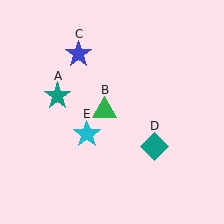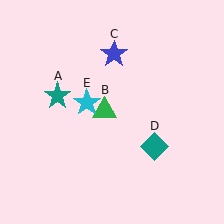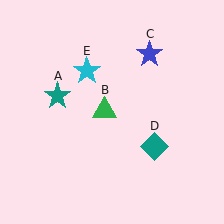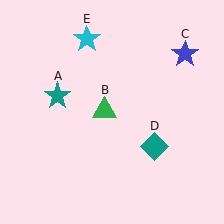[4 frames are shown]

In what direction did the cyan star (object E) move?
The cyan star (object E) moved up.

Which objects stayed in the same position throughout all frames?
Teal star (object A) and green triangle (object B) and teal diamond (object D) remained stationary.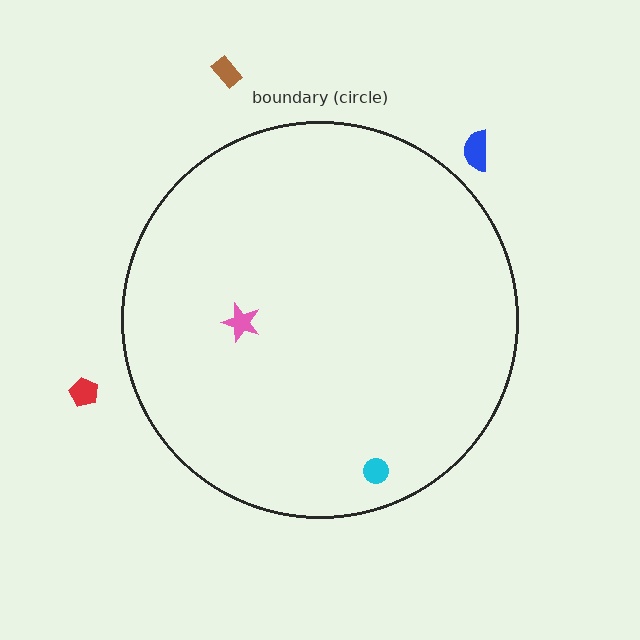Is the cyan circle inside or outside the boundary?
Inside.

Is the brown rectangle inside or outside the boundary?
Outside.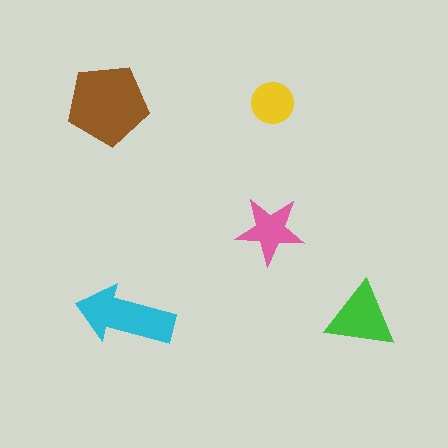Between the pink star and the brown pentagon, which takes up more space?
The brown pentagon.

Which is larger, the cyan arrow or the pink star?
The cyan arrow.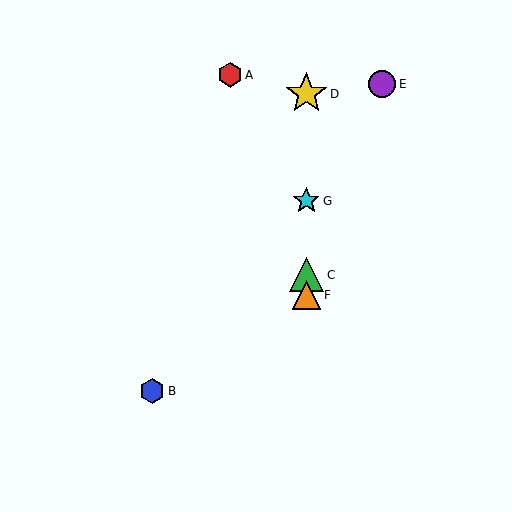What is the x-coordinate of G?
Object G is at x≈306.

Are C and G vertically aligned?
Yes, both are at x≈306.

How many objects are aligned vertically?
4 objects (C, D, F, G) are aligned vertically.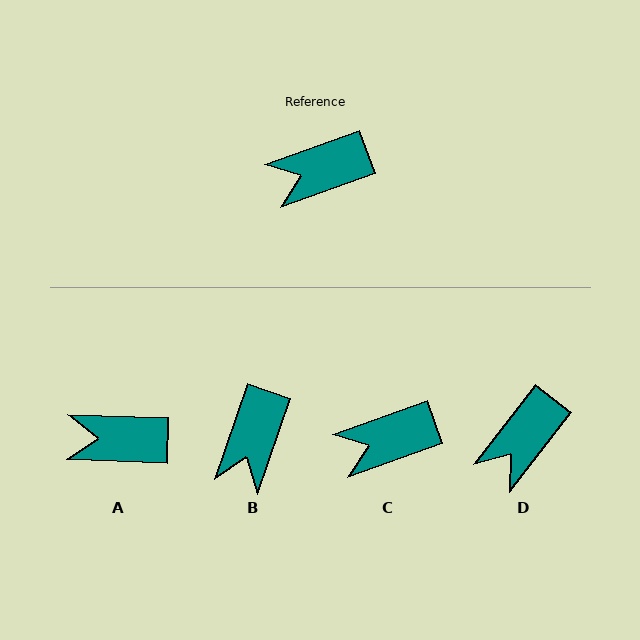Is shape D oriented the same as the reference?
No, it is off by about 33 degrees.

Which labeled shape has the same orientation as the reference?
C.